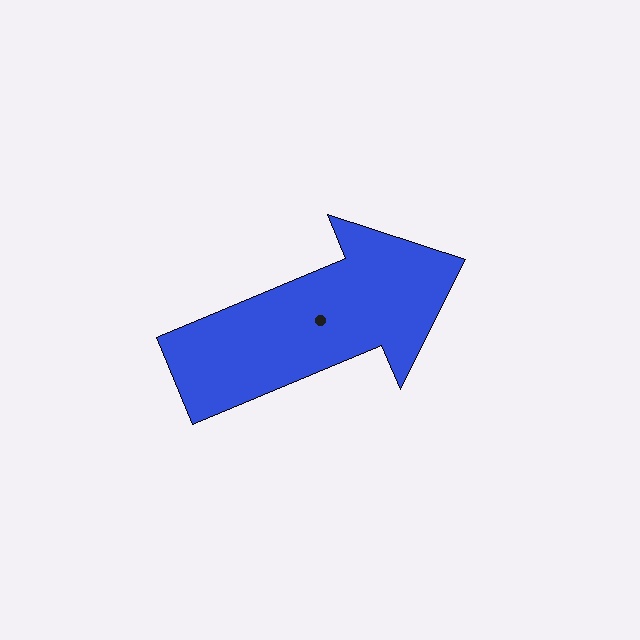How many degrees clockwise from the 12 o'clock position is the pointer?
Approximately 67 degrees.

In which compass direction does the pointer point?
Northeast.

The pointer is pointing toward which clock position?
Roughly 2 o'clock.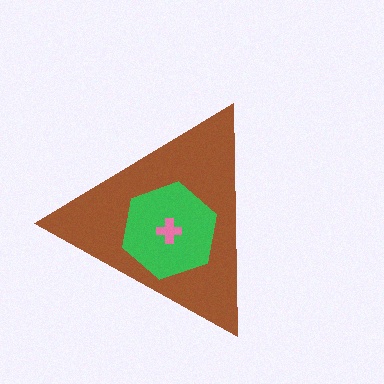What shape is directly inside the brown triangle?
The green hexagon.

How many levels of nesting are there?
3.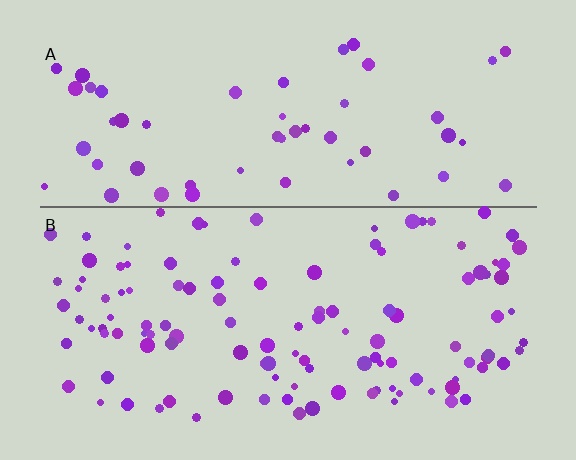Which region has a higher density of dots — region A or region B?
B (the bottom).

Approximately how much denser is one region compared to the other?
Approximately 2.2× — region B over region A.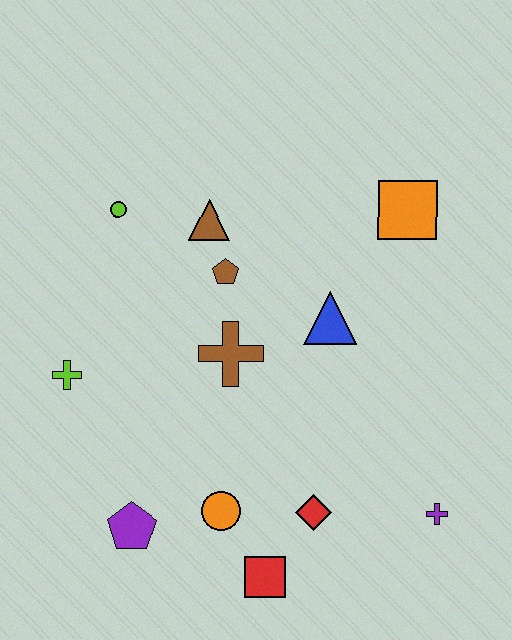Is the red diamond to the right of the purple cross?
No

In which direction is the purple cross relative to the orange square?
The purple cross is below the orange square.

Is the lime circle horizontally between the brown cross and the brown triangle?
No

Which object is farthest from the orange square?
The purple pentagon is farthest from the orange square.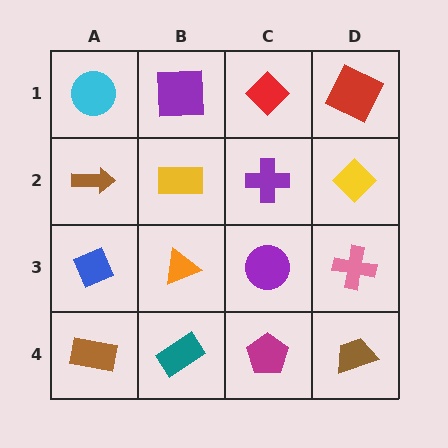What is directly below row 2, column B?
An orange triangle.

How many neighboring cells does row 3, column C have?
4.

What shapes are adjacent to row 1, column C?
A purple cross (row 2, column C), a purple square (row 1, column B), a red square (row 1, column D).